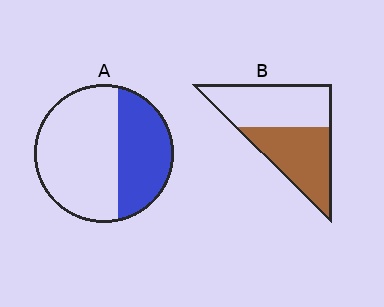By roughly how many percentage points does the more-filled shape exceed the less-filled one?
By roughly 10 percentage points (B over A).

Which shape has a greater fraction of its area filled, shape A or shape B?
Shape B.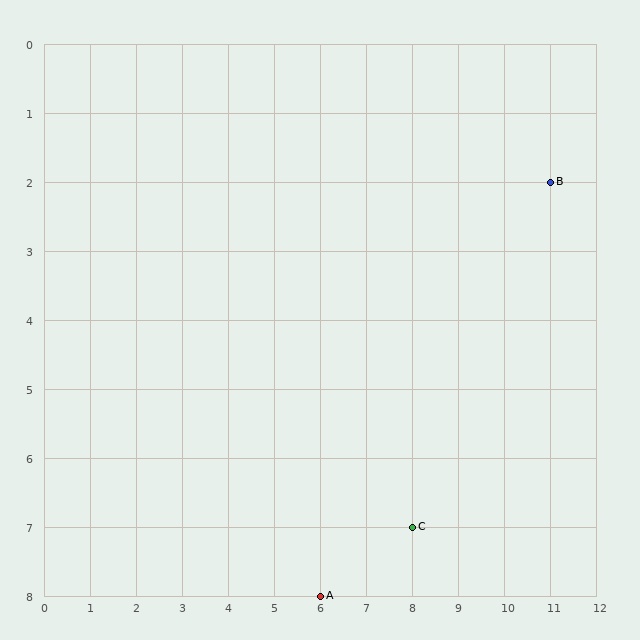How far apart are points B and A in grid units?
Points B and A are 5 columns and 6 rows apart (about 7.8 grid units diagonally).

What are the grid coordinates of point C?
Point C is at grid coordinates (8, 7).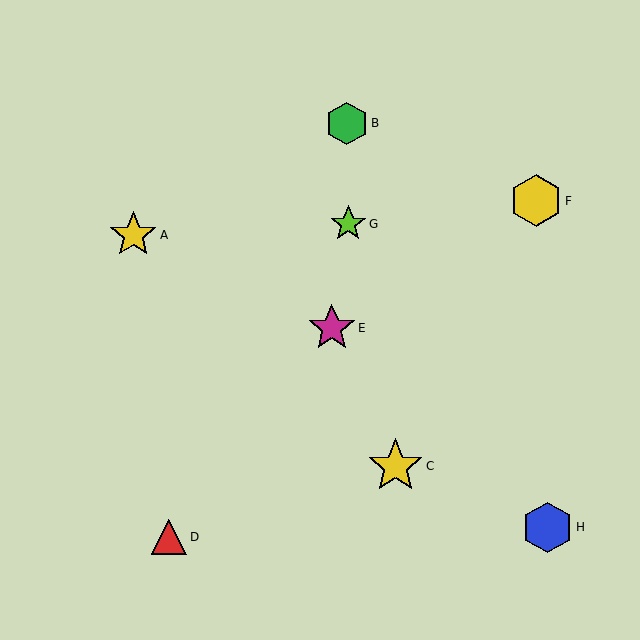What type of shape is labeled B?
Shape B is a green hexagon.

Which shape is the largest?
The yellow star (labeled C) is the largest.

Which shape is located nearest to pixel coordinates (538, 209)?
The yellow hexagon (labeled F) at (536, 201) is nearest to that location.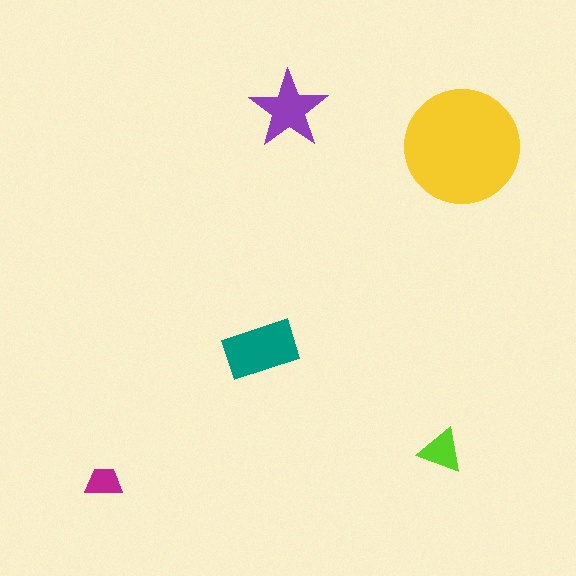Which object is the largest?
The yellow circle.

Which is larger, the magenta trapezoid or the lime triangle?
The lime triangle.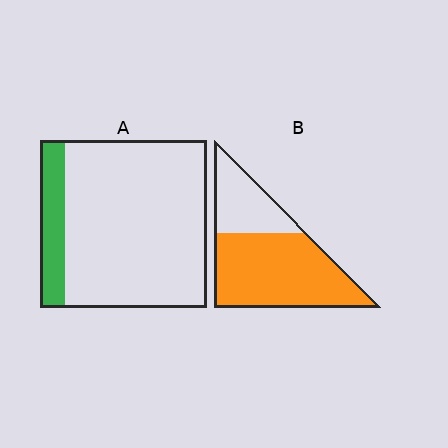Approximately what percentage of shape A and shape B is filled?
A is approximately 15% and B is approximately 70%.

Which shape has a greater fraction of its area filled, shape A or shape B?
Shape B.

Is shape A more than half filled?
No.